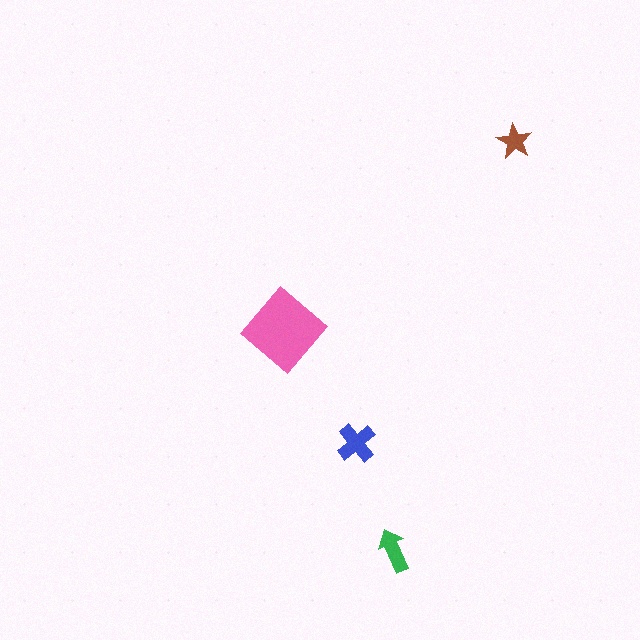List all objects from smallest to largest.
The brown star, the green arrow, the blue cross, the pink diamond.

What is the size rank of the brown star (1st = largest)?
4th.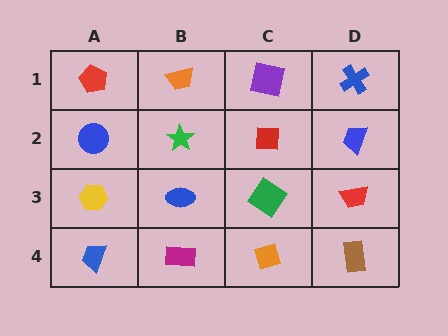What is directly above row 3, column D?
A blue trapezoid.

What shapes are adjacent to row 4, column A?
A yellow hexagon (row 3, column A), a magenta rectangle (row 4, column B).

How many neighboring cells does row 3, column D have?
3.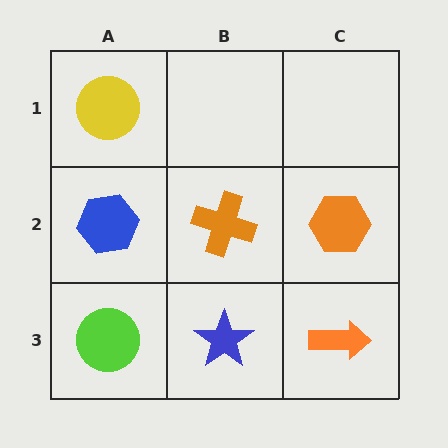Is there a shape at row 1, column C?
No, that cell is empty.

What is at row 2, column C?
An orange hexagon.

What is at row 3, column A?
A lime circle.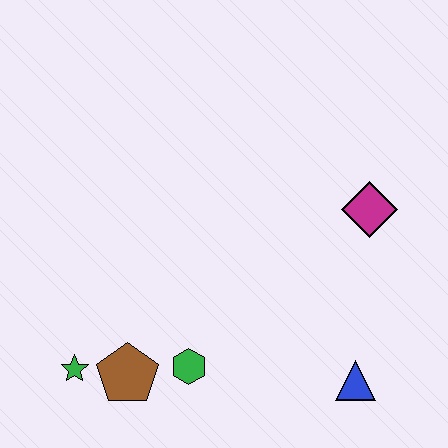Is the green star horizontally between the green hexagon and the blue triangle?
No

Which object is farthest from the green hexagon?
The magenta diamond is farthest from the green hexagon.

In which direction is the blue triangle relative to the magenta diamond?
The blue triangle is below the magenta diamond.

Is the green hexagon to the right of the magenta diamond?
No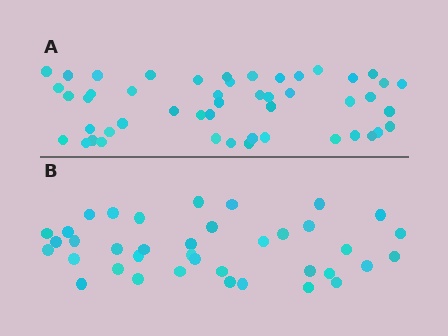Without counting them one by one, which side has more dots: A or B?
Region A (the top region) has more dots.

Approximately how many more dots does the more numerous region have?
Region A has roughly 12 or so more dots than region B.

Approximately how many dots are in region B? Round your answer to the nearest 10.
About 40 dots. (The exact count is 38, which rounds to 40.)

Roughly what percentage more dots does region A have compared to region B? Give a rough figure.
About 30% more.